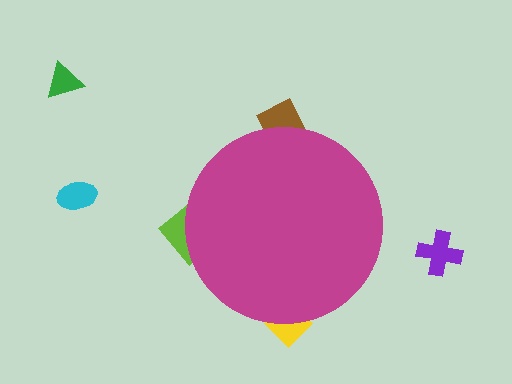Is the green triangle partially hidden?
No, the green triangle is fully visible.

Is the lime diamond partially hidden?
Yes, the lime diamond is partially hidden behind the magenta circle.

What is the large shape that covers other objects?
A magenta circle.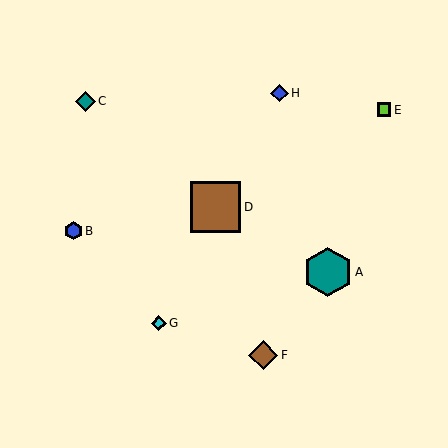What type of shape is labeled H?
Shape H is a blue diamond.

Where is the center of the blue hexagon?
The center of the blue hexagon is at (73, 231).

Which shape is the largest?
The brown square (labeled D) is the largest.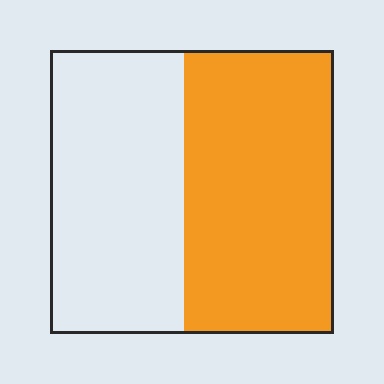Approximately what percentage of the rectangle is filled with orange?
Approximately 55%.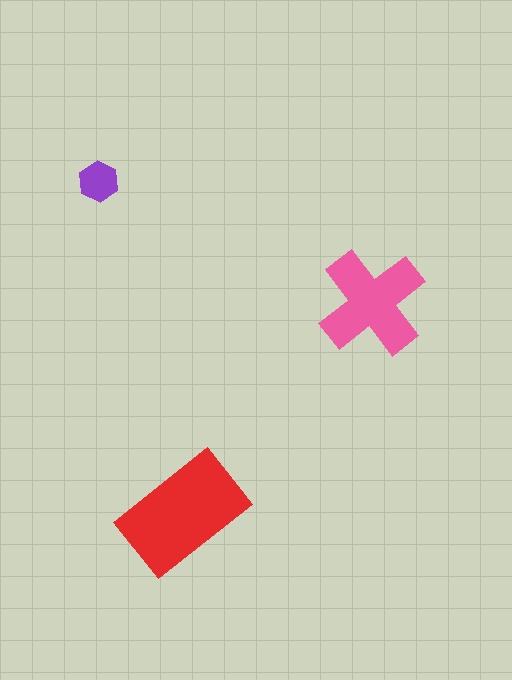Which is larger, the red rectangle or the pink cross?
The red rectangle.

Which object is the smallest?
The purple hexagon.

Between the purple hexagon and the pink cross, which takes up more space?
The pink cross.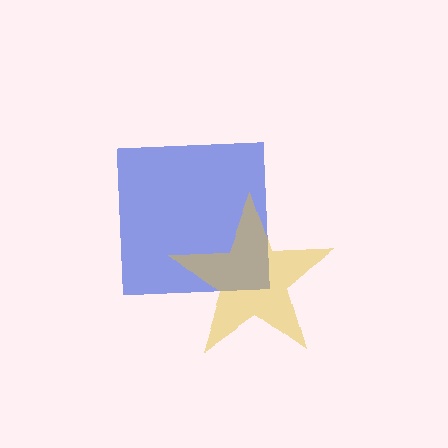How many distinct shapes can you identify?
There are 2 distinct shapes: a blue square, a yellow star.